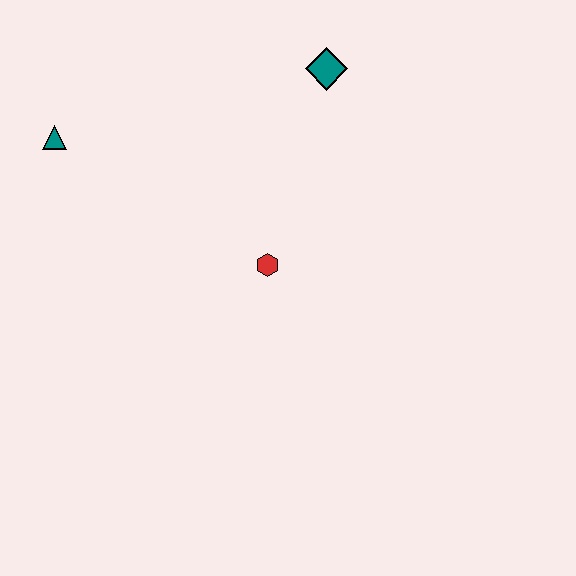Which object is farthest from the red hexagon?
The teal triangle is farthest from the red hexagon.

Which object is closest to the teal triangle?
The red hexagon is closest to the teal triangle.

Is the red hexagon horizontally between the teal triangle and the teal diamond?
Yes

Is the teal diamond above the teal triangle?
Yes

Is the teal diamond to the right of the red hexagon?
Yes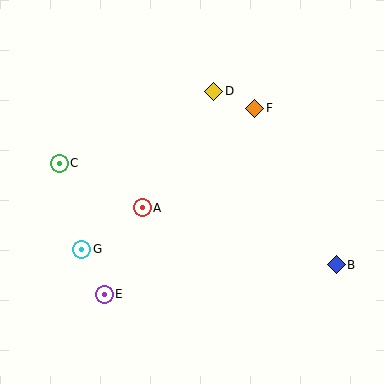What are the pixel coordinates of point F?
Point F is at (255, 108).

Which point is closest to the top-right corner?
Point F is closest to the top-right corner.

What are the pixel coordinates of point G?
Point G is at (82, 249).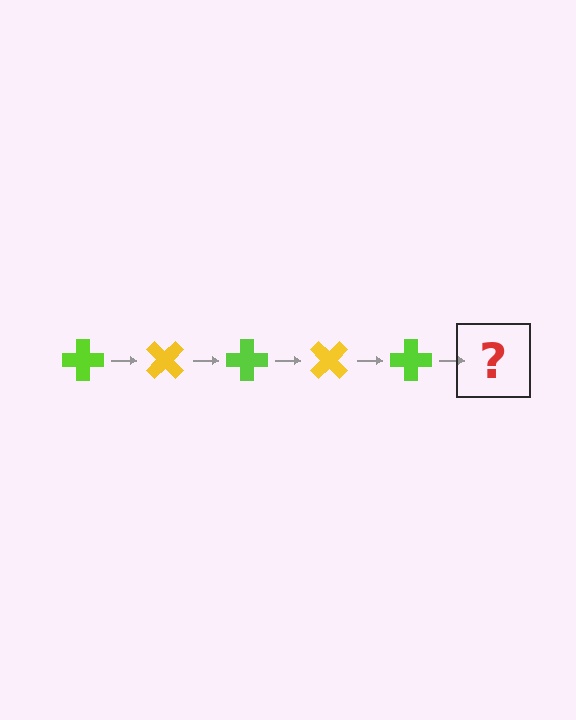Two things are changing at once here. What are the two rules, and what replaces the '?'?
The two rules are that it rotates 45 degrees each step and the color cycles through lime and yellow. The '?' should be a yellow cross, rotated 225 degrees from the start.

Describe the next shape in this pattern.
It should be a yellow cross, rotated 225 degrees from the start.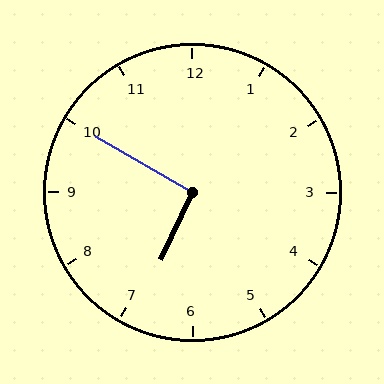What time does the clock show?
6:50.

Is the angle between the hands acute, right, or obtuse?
It is right.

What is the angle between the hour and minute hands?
Approximately 95 degrees.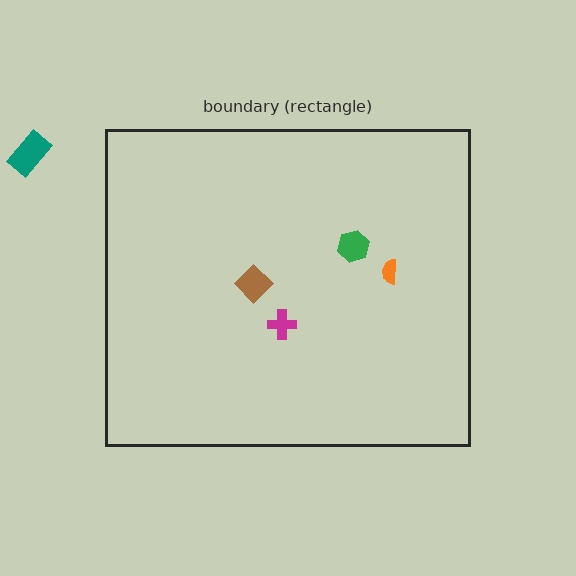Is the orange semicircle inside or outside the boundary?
Inside.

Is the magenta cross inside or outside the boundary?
Inside.